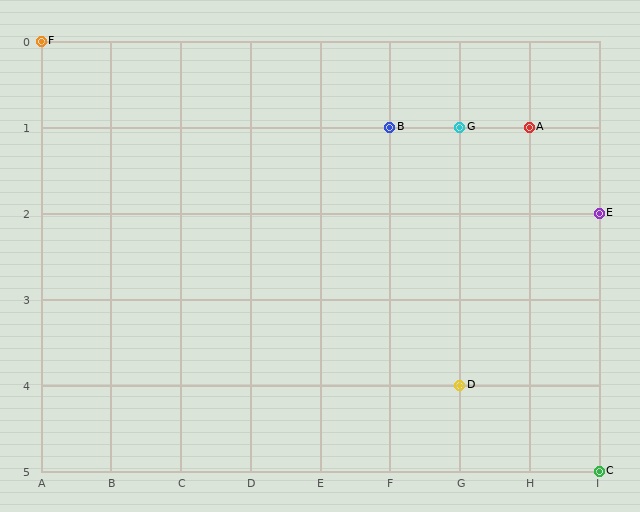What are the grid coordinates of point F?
Point F is at grid coordinates (A, 0).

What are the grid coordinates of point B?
Point B is at grid coordinates (F, 1).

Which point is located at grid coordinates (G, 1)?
Point G is at (G, 1).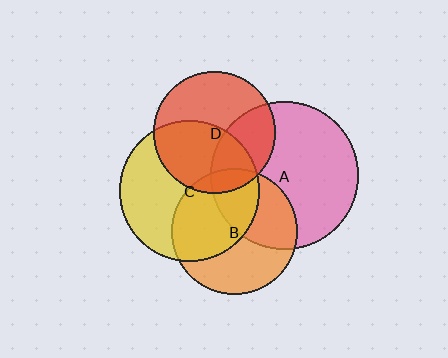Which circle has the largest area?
Circle A (pink).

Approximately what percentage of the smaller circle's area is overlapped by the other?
Approximately 40%.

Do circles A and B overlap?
Yes.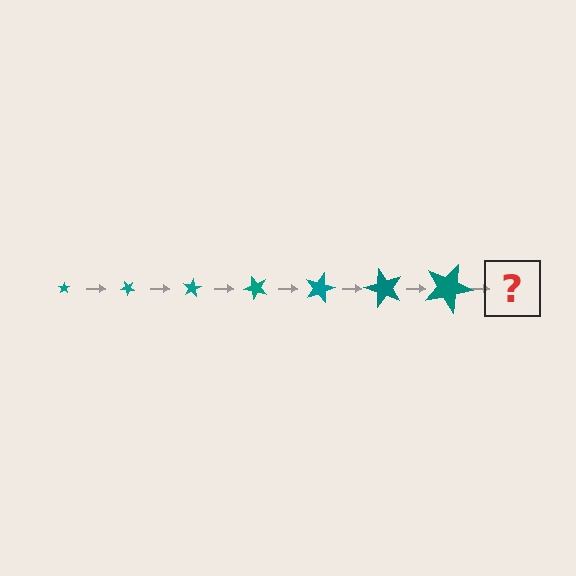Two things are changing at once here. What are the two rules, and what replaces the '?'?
The two rules are that the star grows larger each step and it rotates 40 degrees each step. The '?' should be a star, larger than the previous one and rotated 280 degrees from the start.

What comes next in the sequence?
The next element should be a star, larger than the previous one and rotated 280 degrees from the start.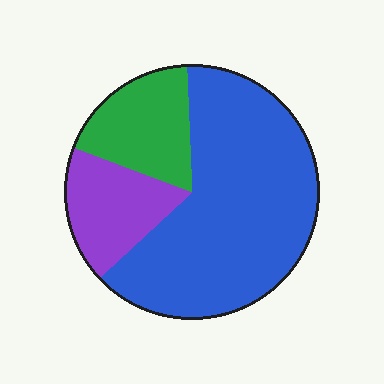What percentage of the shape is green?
Green takes up about one fifth (1/5) of the shape.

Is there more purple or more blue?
Blue.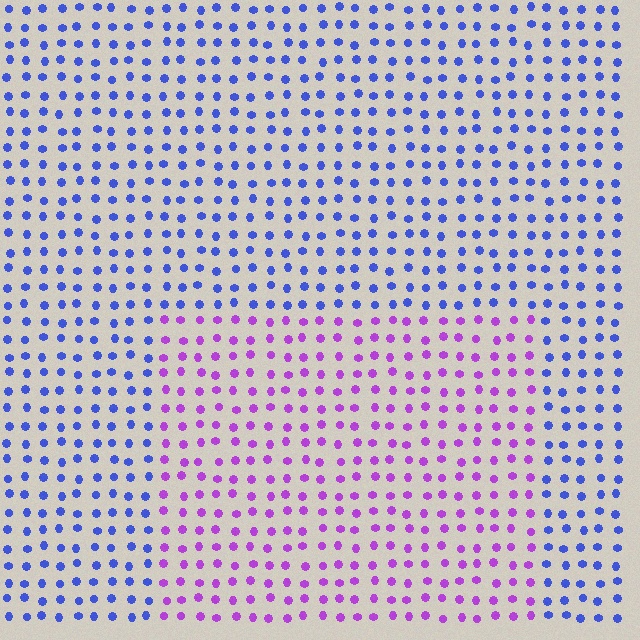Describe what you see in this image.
The image is filled with small blue elements in a uniform arrangement. A rectangle-shaped region is visible where the elements are tinted to a slightly different hue, forming a subtle color boundary.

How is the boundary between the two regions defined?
The boundary is defined purely by a slight shift in hue (about 55 degrees). Spacing, size, and orientation are identical on both sides.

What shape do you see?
I see a rectangle.